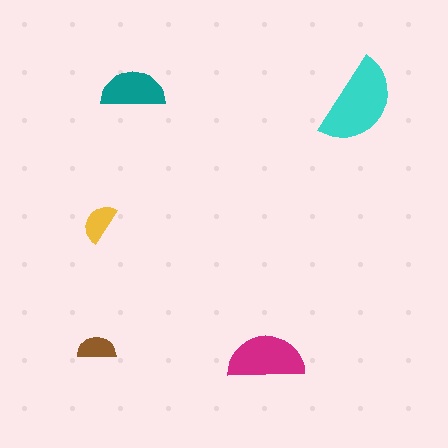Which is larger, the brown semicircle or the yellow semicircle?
The yellow one.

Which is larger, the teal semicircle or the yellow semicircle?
The teal one.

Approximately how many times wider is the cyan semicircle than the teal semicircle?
About 1.5 times wider.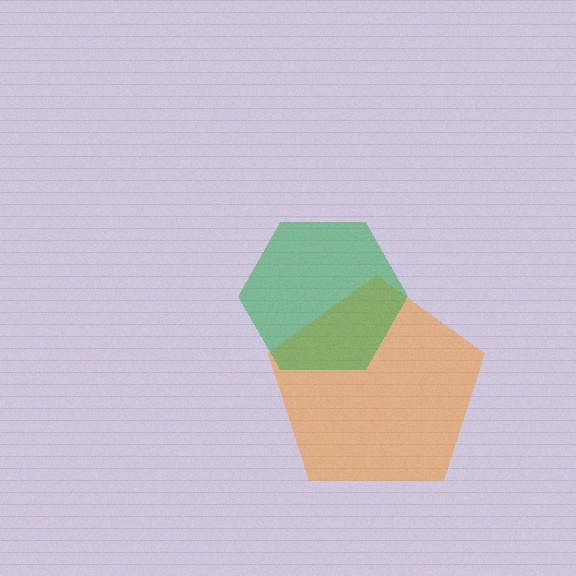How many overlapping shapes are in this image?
There are 2 overlapping shapes in the image.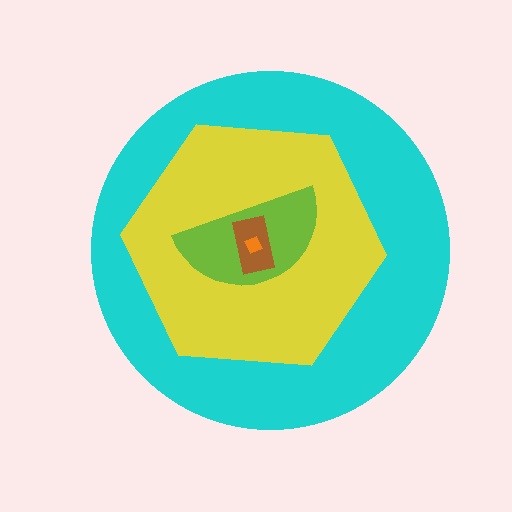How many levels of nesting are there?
5.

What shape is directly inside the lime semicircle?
The brown rectangle.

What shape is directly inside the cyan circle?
The yellow hexagon.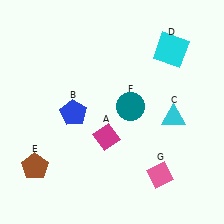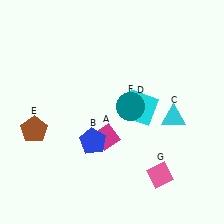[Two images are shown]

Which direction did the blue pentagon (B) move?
The blue pentagon (B) moved down.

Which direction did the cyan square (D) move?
The cyan square (D) moved down.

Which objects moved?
The objects that moved are: the blue pentagon (B), the cyan square (D), the brown pentagon (E).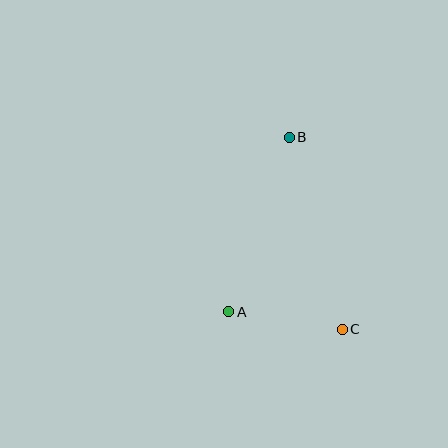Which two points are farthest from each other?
Points B and C are farthest from each other.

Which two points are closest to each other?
Points A and C are closest to each other.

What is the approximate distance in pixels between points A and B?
The distance between A and B is approximately 185 pixels.